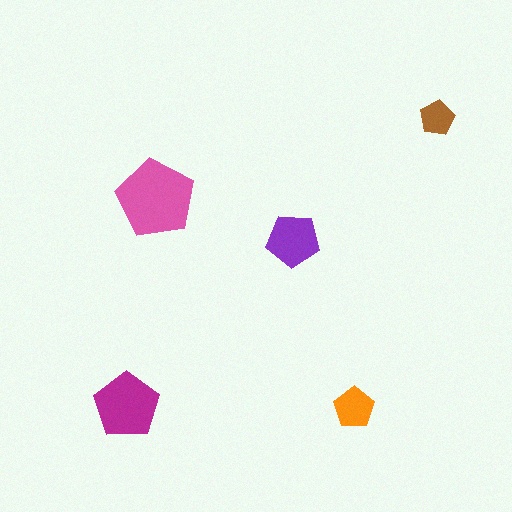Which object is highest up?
The brown pentagon is topmost.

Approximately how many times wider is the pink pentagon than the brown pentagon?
About 2 times wider.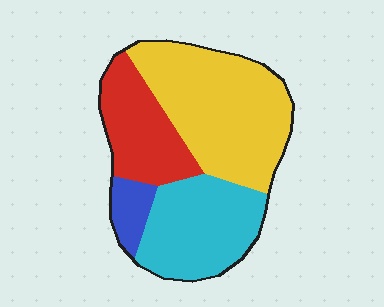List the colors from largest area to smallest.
From largest to smallest: yellow, cyan, red, blue.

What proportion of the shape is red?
Red takes up about one fifth (1/5) of the shape.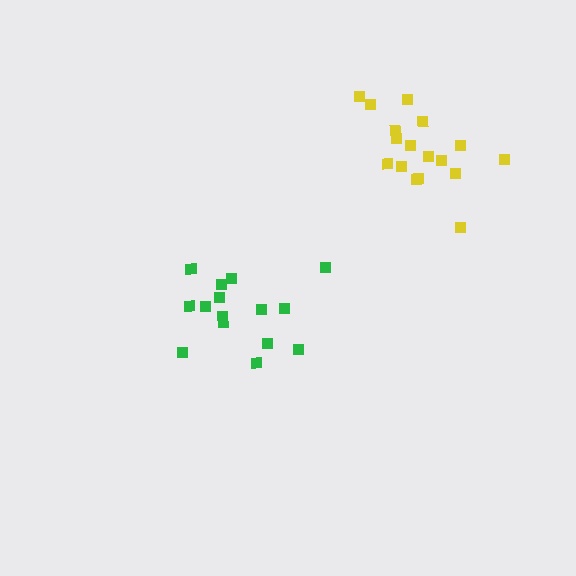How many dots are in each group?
Group 1: 15 dots, Group 2: 17 dots (32 total).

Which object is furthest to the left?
The green cluster is leftmost.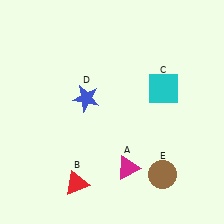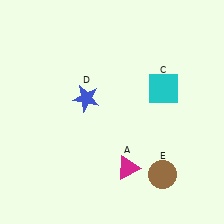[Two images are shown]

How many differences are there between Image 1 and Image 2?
There is 1 difference between the two images.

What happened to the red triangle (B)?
The red triangle (B) was removed in Image 2. It was in the bottom-left area of Image 1.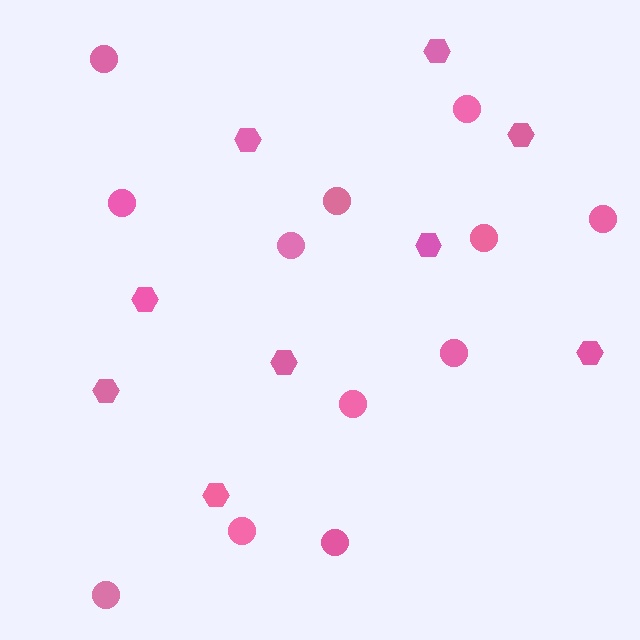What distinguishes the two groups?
There are 2 groups: one group of circles (12) and one group of hexagons (9).